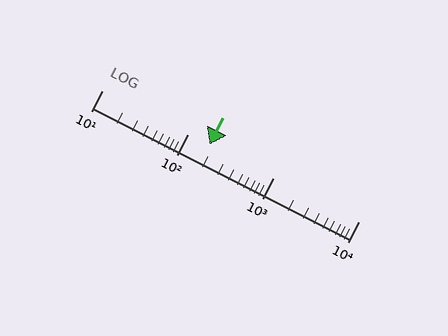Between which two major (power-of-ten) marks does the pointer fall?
The pointer is between 100 and 1000.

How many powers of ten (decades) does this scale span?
The scale spans 3 decades, from 10 to 10000.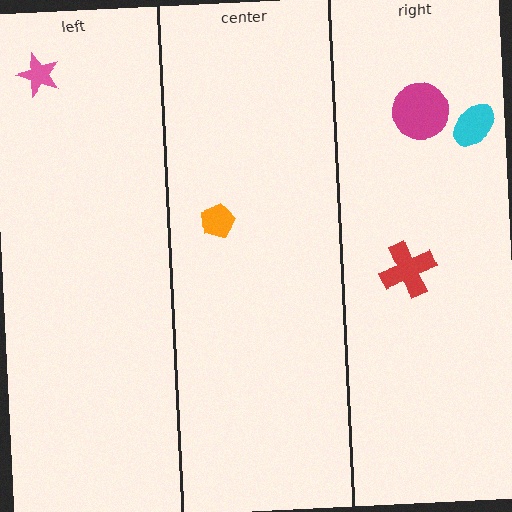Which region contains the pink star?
The left region.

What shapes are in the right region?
The magenta circle, the red cross, the cyan ellipse.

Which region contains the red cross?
The right region.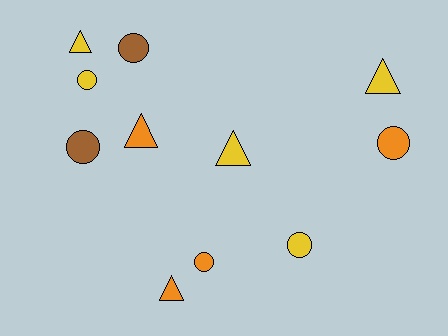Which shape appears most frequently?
Circle, with 6 objects.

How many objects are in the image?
There are 11 objects.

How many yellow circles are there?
There are 2 yellow circles.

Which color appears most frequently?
Yellow, with 5 objects.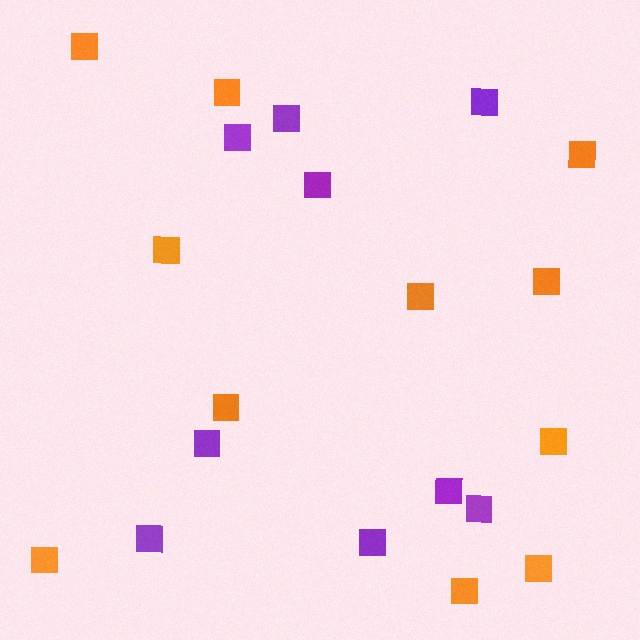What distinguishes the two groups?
There are 2 groups: one group of orange squares (11) and one group of purple squares (9).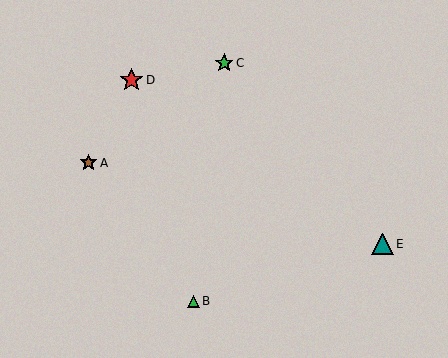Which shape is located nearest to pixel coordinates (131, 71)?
The red star (labeled D) at (132, 80) is nearest to that location.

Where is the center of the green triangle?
The center of the green triangle is at (193, 301).